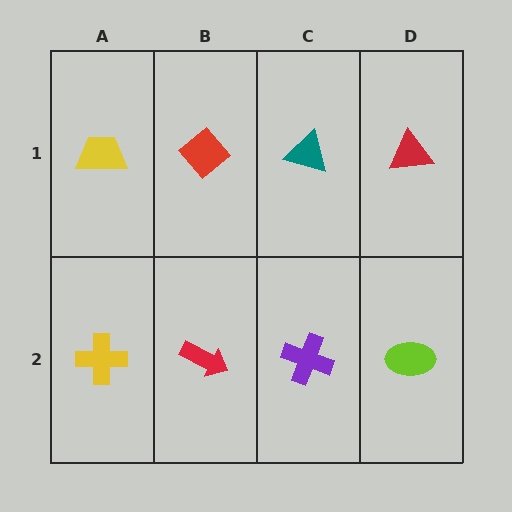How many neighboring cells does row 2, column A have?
2.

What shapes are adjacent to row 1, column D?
A lime ellipse (row 2, column D), a teal triangle (row 1, column C).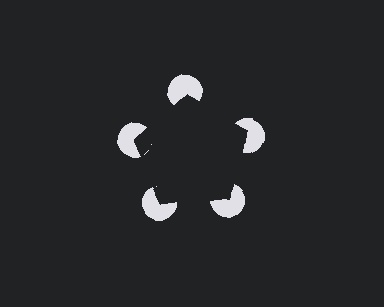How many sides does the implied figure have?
5 sides.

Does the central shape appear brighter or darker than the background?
It typically appears slightly darker than the background, even though no actual brightness change is drawn.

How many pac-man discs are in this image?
There are 5 — one at each vertex of the illusory pentagon.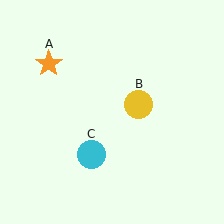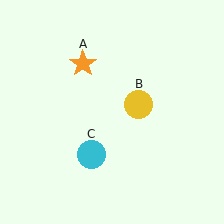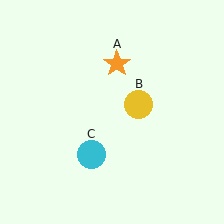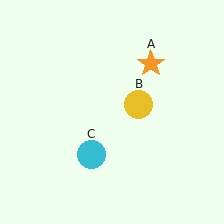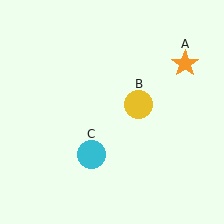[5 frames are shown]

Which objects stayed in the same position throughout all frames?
Yellow circle (object B) and cyan circle (object C) remained stationary.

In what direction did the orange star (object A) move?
The orange star (object A) moved right.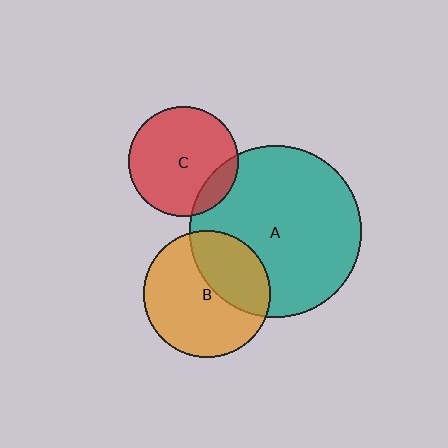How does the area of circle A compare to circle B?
Approximately 1.8 times.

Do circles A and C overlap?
Yes.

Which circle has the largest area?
Circle A (teal).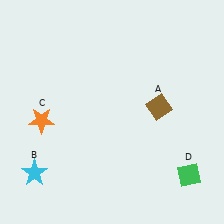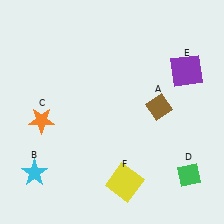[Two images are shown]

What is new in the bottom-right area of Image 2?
A yellow square (F) was added in the bottom-right area of Image 2.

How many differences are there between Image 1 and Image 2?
There are 2 differences between the two images.